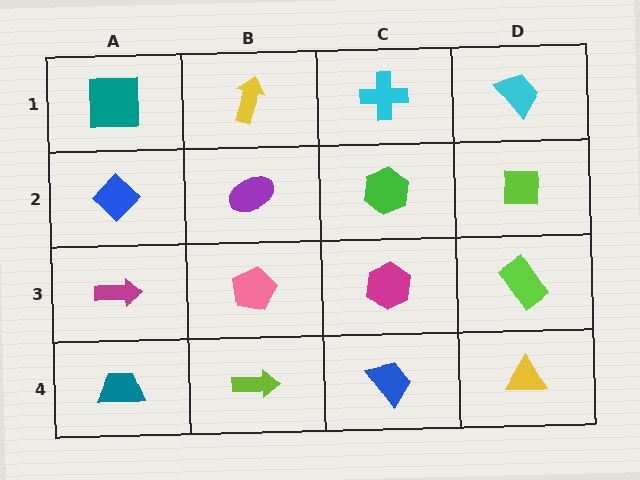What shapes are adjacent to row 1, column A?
A blue diamond (row 2, column A), a yellow arrow (row 1, column B).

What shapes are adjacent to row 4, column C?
A magenta hexagon (row 3, column C), a lime arrow (row 4, column B), a yellow triangle (row 4, column D).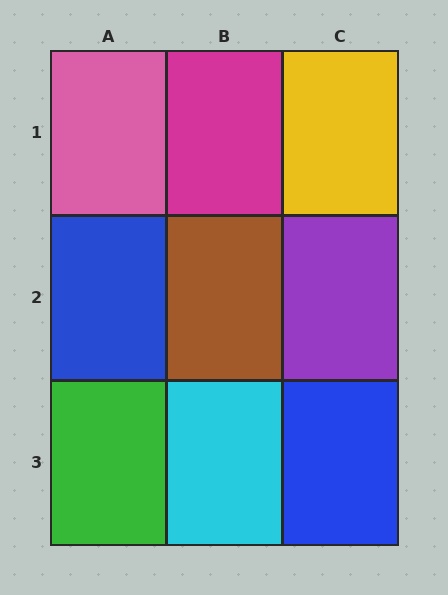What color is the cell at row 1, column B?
Magenta.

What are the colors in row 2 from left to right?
Blue, brown, purple.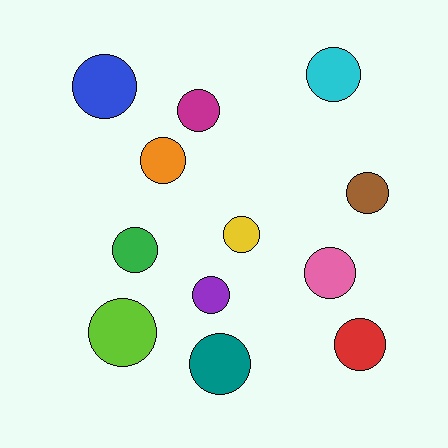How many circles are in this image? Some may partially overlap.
There are 12 circles.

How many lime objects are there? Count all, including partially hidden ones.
There is 1 lime object.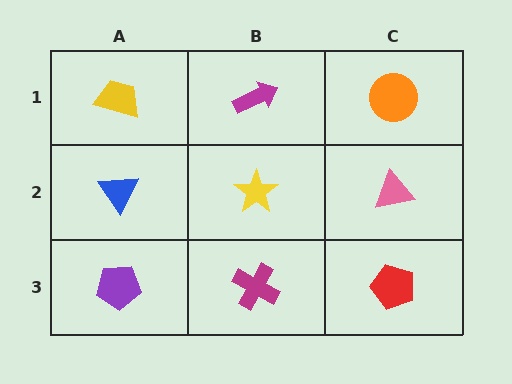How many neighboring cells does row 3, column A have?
2.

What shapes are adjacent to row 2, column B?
A magenta arrow (row 1, column B), a magenta cross (row 3, column B), a blue triangle (row 2, column A), a pink triangle (row 2, column C).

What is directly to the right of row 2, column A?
A yellow star.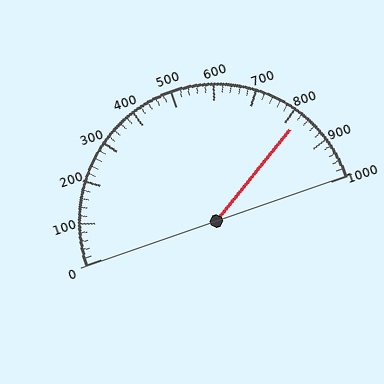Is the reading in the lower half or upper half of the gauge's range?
The reading is in the upper half of the range (0 to 1000).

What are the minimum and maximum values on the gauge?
The gauge ranges from 0 to 1000.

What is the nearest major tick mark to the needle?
The nearest major tick mark is 800.